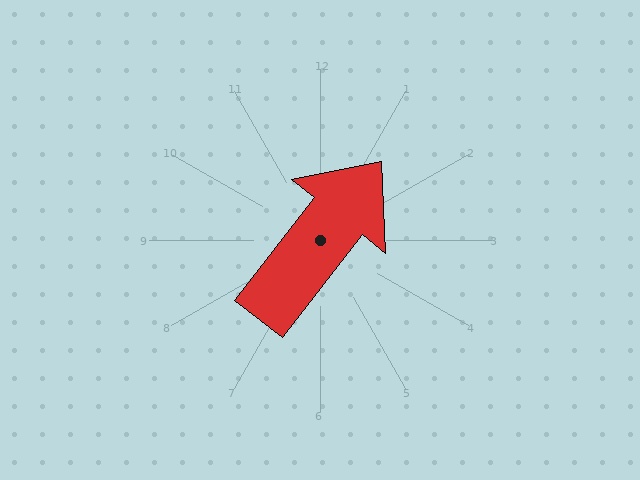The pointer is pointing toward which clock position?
Roughly 1 o'clock.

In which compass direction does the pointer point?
Northeast.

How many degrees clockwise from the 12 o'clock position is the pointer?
Approximately 38 degrees.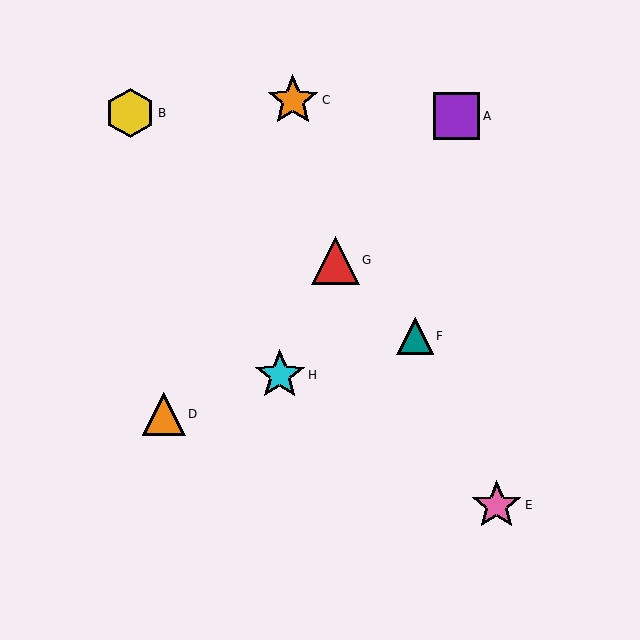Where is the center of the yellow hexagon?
The center of the yellow hexagon is at (130, 113).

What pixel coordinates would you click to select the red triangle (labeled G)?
Click at (335, 260) to select the red triangle G.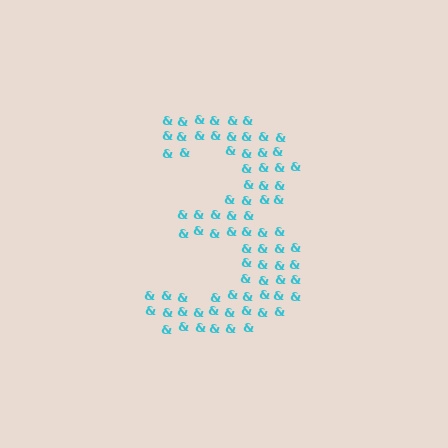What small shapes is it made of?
It is made of small ampersands.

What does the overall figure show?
The overall figure shows the digit 3.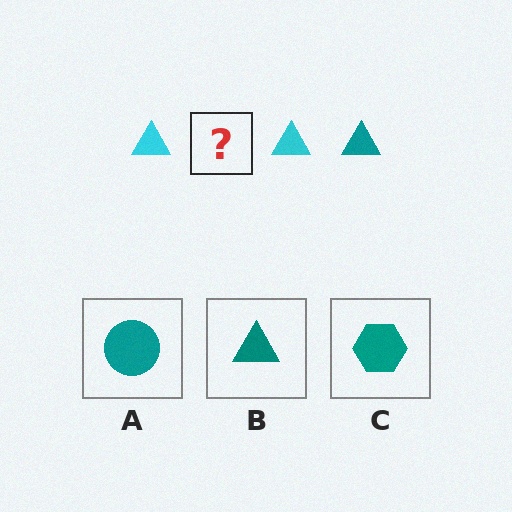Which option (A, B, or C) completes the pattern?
B.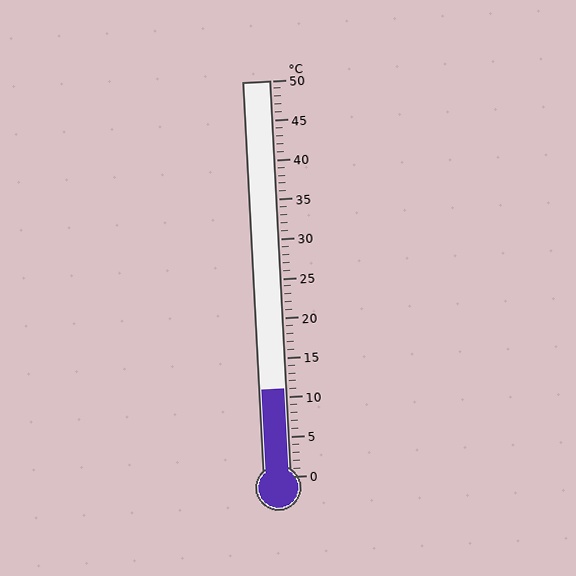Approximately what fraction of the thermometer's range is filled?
The thermometer is filled to approximately 20% of its range.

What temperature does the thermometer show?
The thermometer shows approximately 11°C.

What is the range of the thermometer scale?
The thermometer scale ranges from 0°C to 50°C.